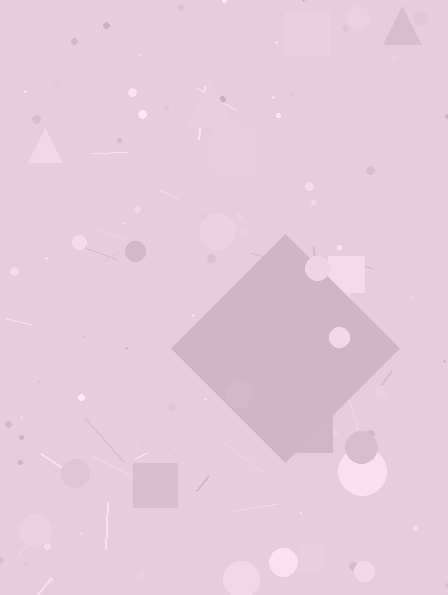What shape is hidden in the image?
A diamond is hidden in the image.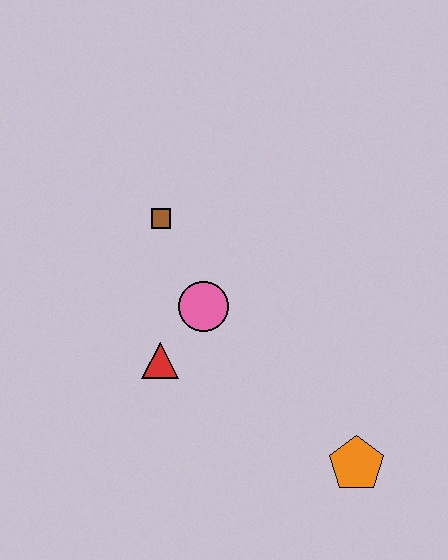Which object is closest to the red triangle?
The pink circle is closest to the red triangle.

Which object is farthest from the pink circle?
The orange pentagon is farthest from the pink circle.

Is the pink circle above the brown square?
No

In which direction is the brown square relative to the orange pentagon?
The brown square is above the orange pentagon.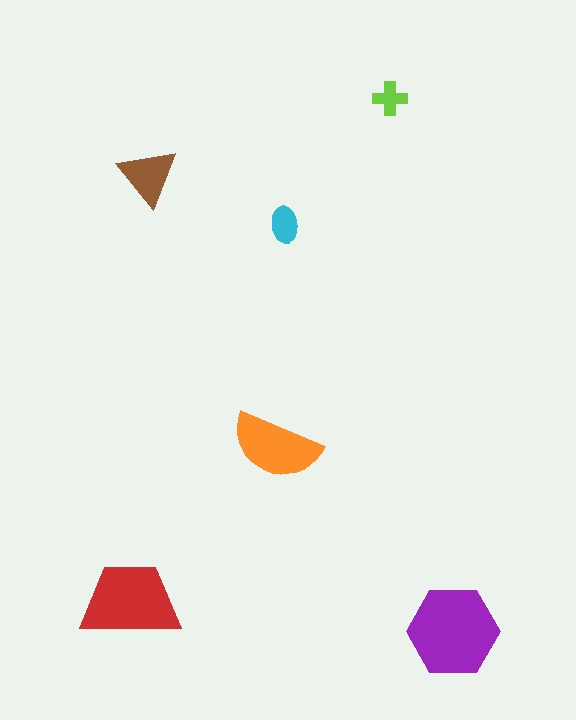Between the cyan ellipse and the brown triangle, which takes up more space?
The brown triangle.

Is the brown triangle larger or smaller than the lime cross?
Larger.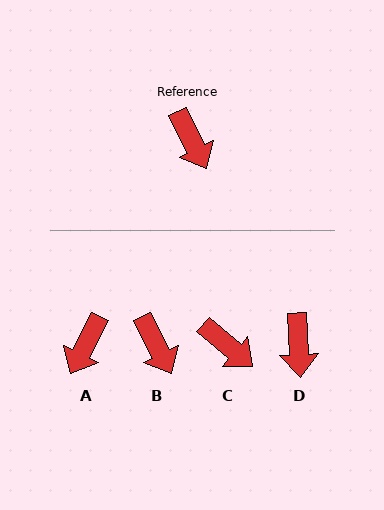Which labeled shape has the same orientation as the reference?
B.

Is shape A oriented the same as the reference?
No, it is off by about 54 degrees.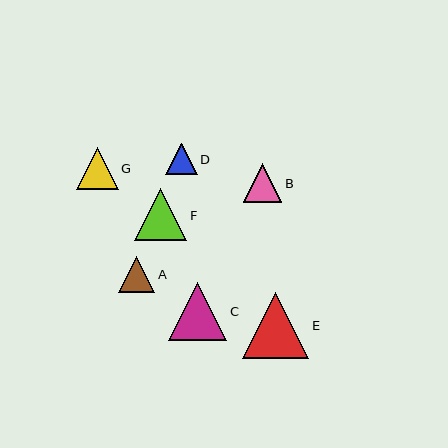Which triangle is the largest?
Triangle E is the largest with a size of approximately 66 pixels.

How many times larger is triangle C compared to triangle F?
Triangle C is approximately 1.1 times the size of triangle F.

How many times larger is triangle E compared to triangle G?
Triangle E is approximately 1.6 times the size of triangle G.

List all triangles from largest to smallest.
From largest to smallest: E, C, F, G, B, A, D.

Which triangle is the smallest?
Triangle D is the smallest with a size of approximately 31 pixels.